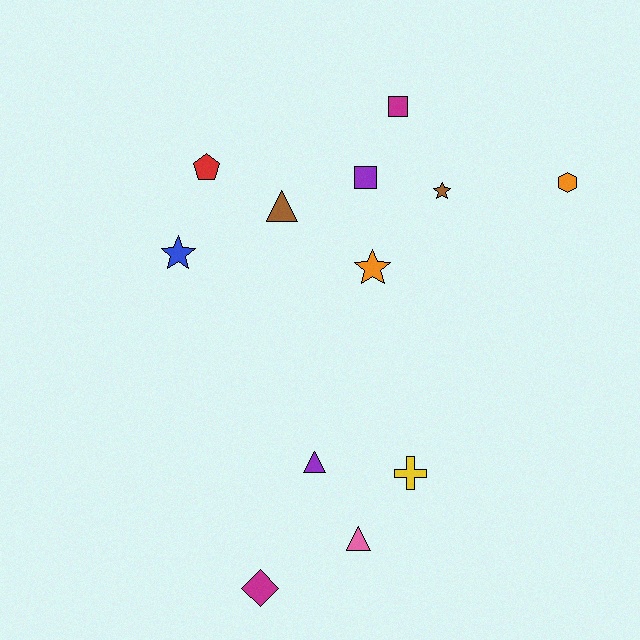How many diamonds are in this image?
There is 1 diamond.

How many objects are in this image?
There are 12 objects.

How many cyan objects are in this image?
There are no cyan objects.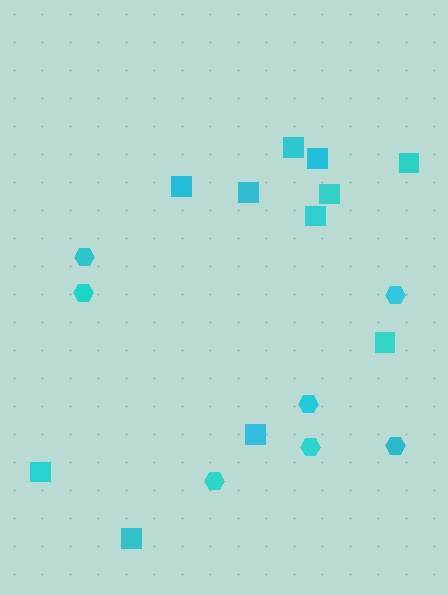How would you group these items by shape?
There are 2 groups: one group of hexagons (7) and one group of squares (11).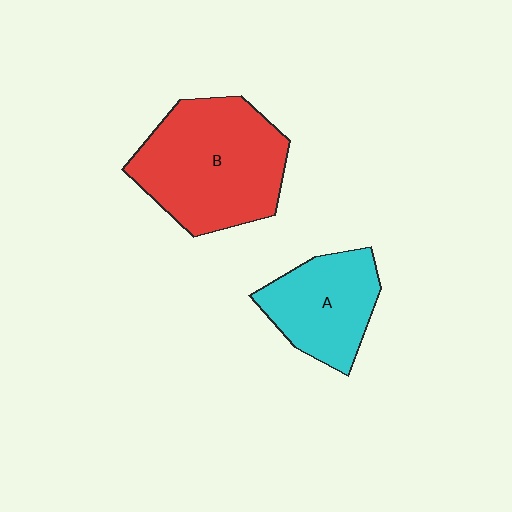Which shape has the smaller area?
Shape A (cyan).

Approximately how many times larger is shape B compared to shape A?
Approximately 1.6 times.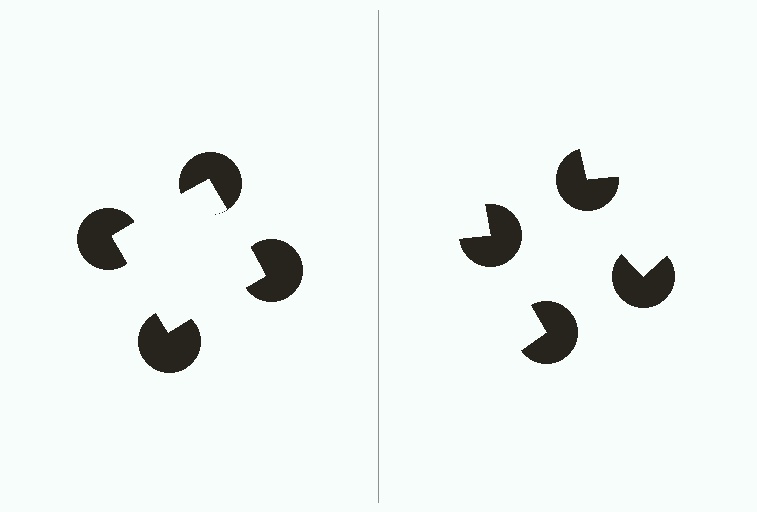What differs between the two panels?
The pac-man discs are positioned identically on both sides; only the wedge orientations differ. On the left they align to a square; on the right they are misaligned.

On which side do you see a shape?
An illusory square appears on the left side. On the right side the wedge cuts are rotated, so no coherent shape forms.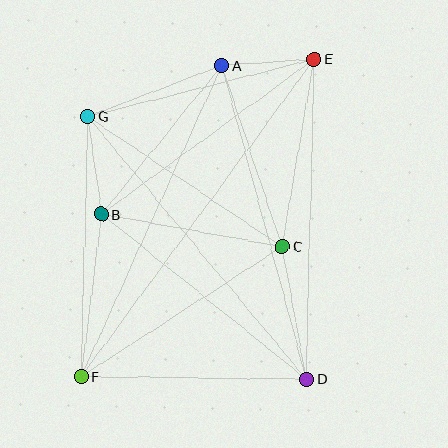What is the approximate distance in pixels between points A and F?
The distance between A and F is approximately 342 pixels.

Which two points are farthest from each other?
Points E and F are farthest from each other.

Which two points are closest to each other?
Points A and E are closest to each other.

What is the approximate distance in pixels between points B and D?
The distance between B and D is approximately 263 pixels.